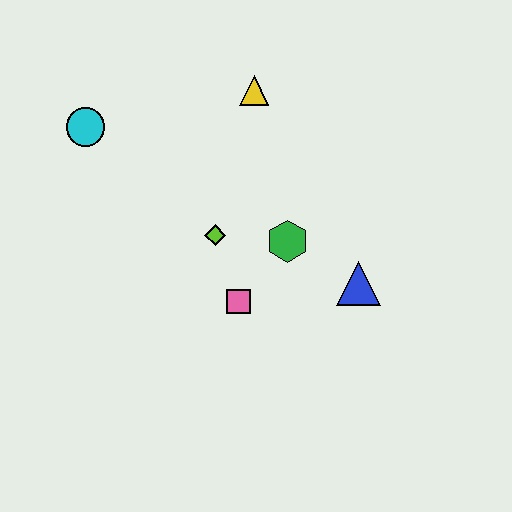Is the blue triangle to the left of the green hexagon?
No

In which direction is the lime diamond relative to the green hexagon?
The lime diamond is to the left of the green hexagon.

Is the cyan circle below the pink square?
No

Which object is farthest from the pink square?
The cyan circle is farthest from the pink square.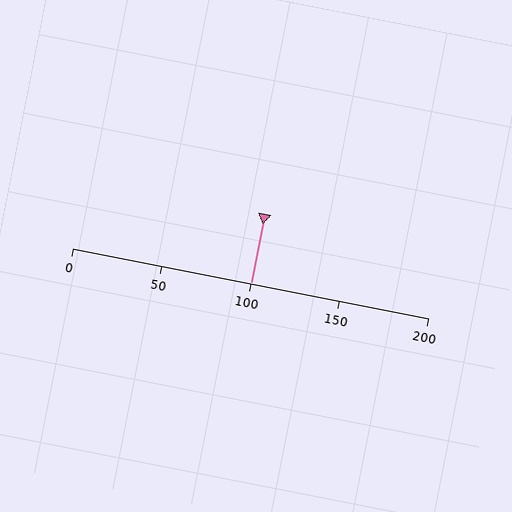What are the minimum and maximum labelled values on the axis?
The axis runs from 0 to 200.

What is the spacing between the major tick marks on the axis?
The major ticks are spaced 50 apart.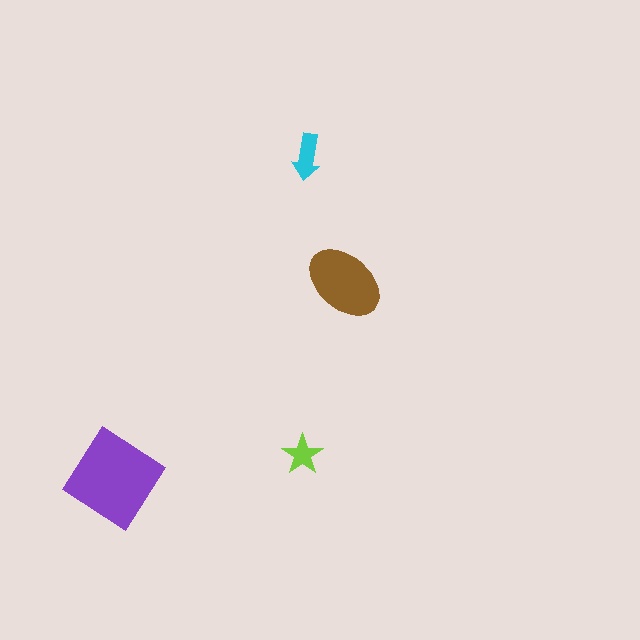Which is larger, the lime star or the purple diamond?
The purple diamond.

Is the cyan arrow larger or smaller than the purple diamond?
Smaller.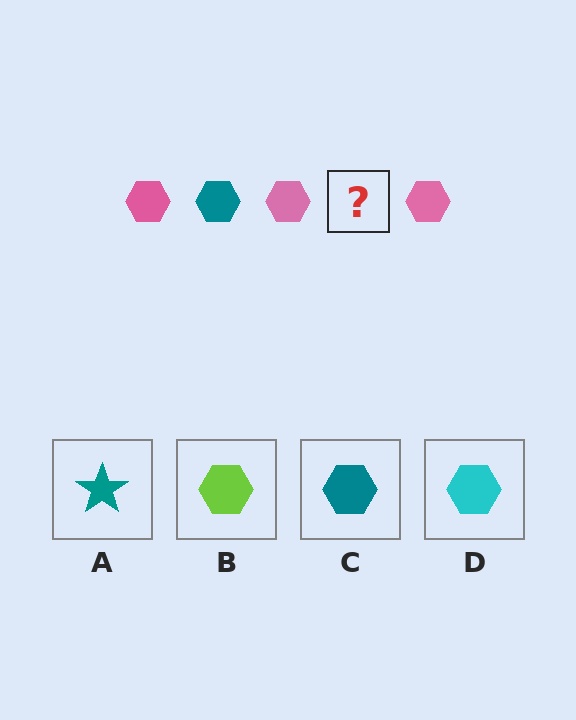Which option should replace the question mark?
Option C.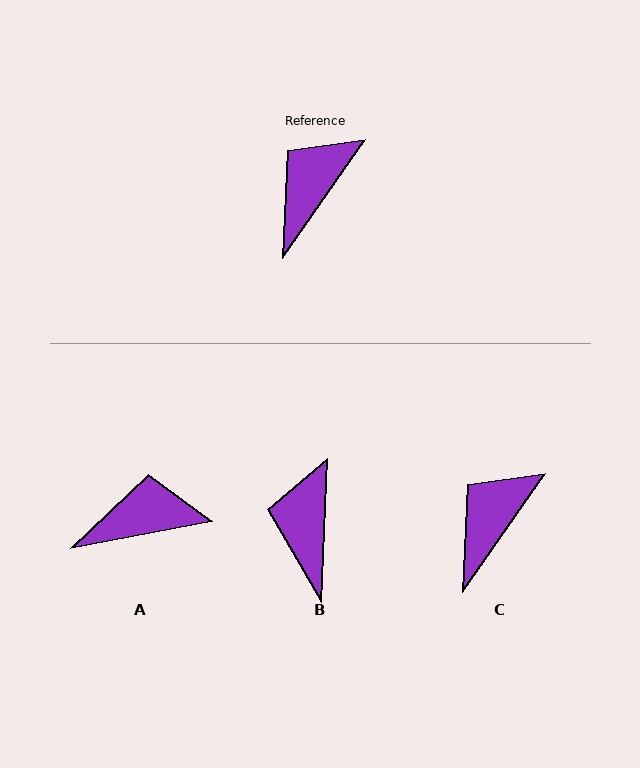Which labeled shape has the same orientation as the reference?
C.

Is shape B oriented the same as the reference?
No, it is off by about 33 degrees.